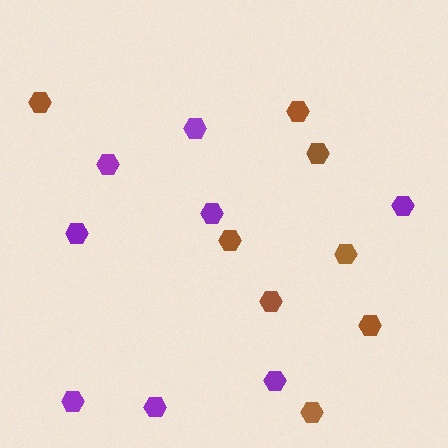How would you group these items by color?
There are 2 groups: one group of brown hexagons (8) and one group of purple hexagons (8).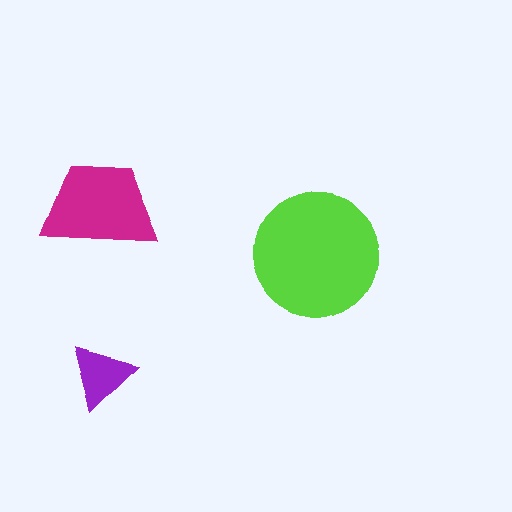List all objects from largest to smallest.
The lime circle, the magenta trapezoid, the purple triangle.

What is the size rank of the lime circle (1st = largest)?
1st.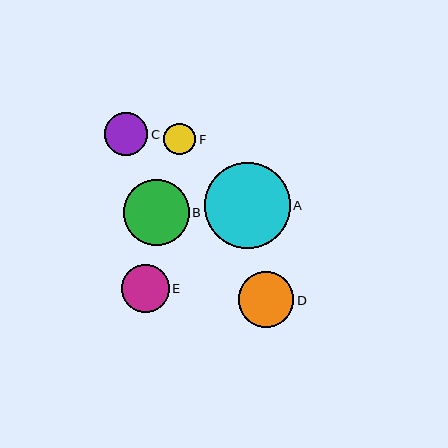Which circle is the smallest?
Circle F is the smallest with a size of approximately 32 pixels.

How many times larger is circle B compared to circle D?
Circle B is approximately 1.2 times the size of circle D.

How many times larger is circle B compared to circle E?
Circle B is approximately 1.4 times the size of circle E.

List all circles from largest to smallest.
From largest to smallest: A, B, D, E, C, F.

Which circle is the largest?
Circle A is the largest with a size of approximately 86 pixels.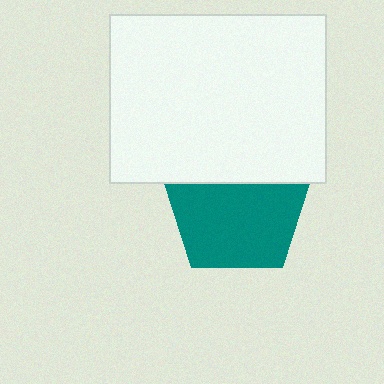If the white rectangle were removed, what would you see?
You would see the complete teal pentagon.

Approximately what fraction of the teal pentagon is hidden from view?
Roughly 30% of the teal pentagon is hidden behind the white rectangle.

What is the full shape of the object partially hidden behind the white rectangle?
The partially hidden object is a teal pentagon.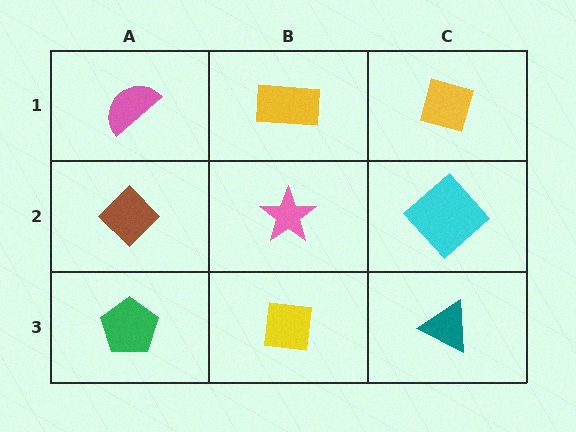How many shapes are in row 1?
3 shapes.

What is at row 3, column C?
A teal triangle.